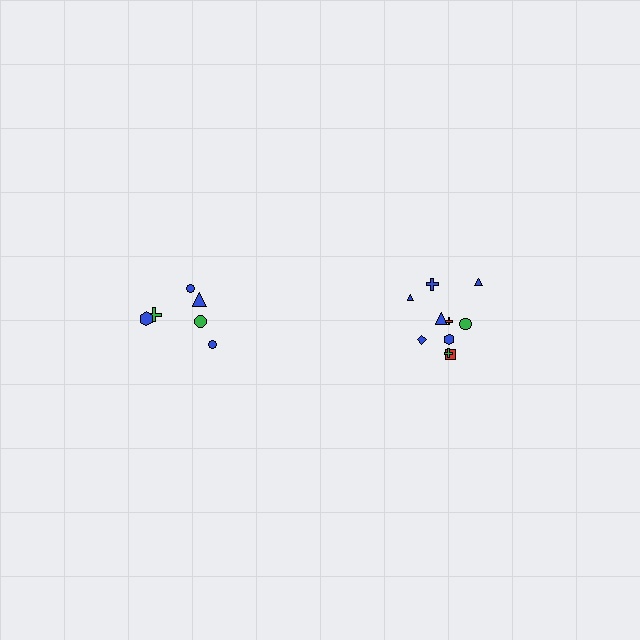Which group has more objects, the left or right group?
The right group.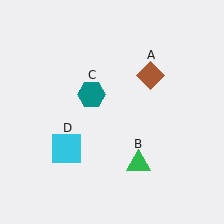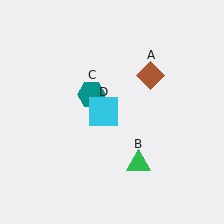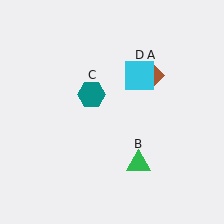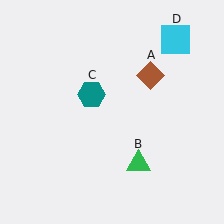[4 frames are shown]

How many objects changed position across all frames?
1 object changed position: cyan square (object D).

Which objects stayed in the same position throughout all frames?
Brown diamond (object A) and green triangle (object B) and teal hexagon (object C) remained stationary.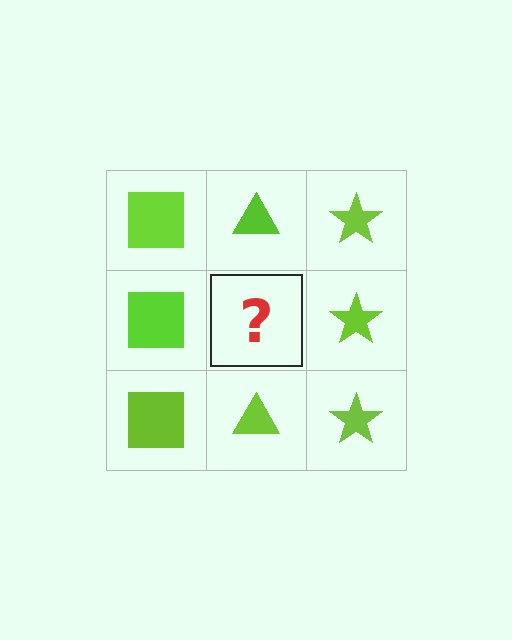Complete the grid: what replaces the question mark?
The question mark should be replaced with a lime triangle.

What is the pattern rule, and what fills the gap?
The rule is that each column has a consistent shape. The gap should be filled with a lime triangle.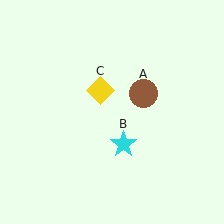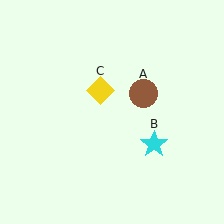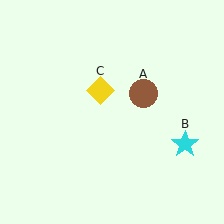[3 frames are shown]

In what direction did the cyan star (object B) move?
The cyan star (object B) moved right.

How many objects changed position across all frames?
1 object changed position: cyan star (object B).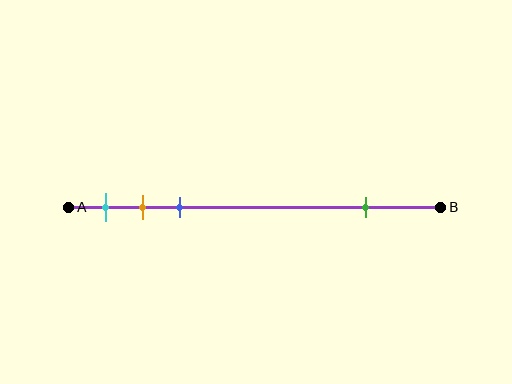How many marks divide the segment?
There are 4 marks dividing the segment.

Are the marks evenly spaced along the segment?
No, the marks are not evenly spaced.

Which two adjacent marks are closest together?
The orange and blue marks are the closest adjacent pair.